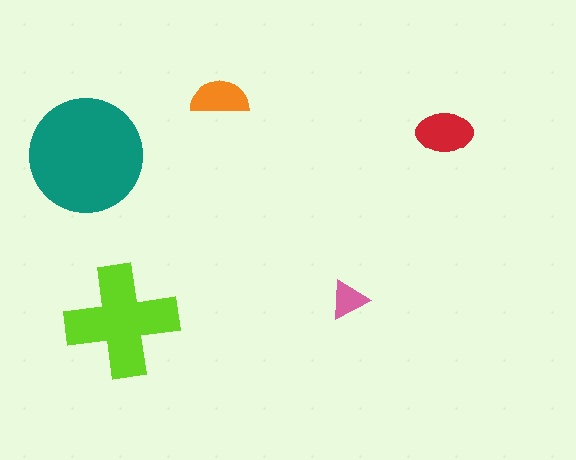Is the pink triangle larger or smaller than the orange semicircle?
Smaller.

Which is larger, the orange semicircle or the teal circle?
The teal circle.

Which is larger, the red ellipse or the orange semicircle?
The red ellipse.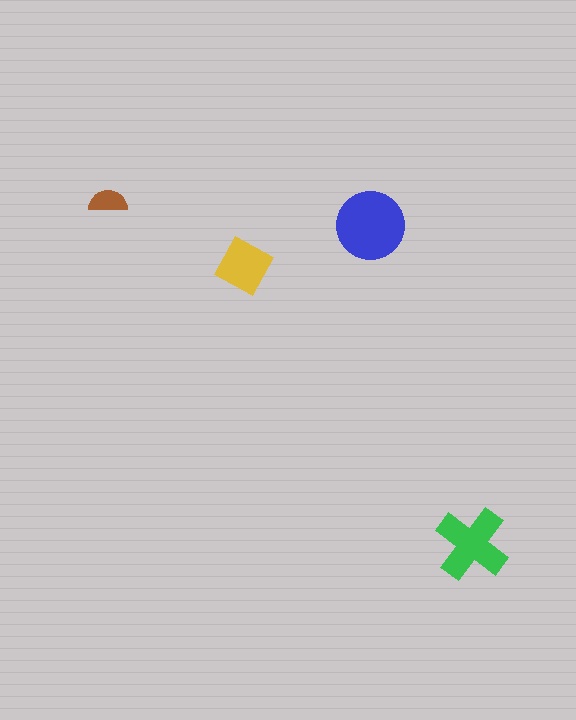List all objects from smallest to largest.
The brown semicircle, the yellow diamond, the green cross, the blue circle.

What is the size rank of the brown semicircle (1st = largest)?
4th.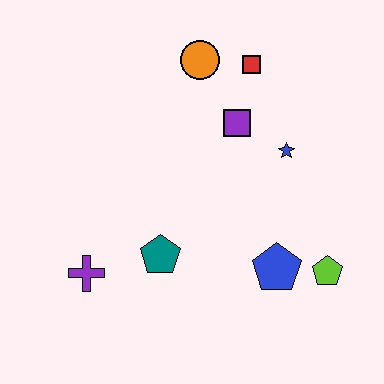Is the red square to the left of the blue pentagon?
Yes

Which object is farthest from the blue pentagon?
The orange circle is farthest from the blue pentagon.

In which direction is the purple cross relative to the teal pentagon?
The purple cross is to the left of the teal pentagon.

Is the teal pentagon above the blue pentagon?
Yes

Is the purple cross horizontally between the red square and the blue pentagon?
No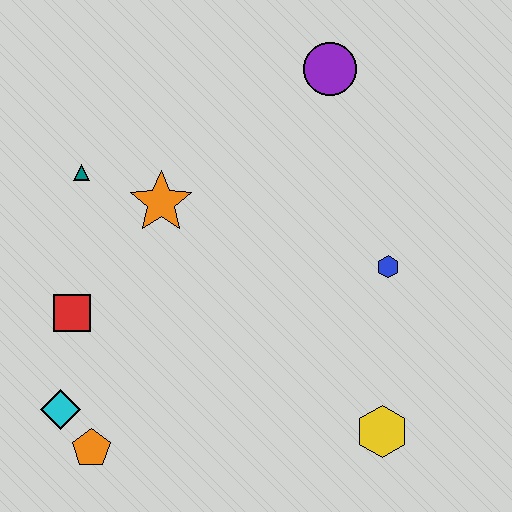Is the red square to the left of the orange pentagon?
Yes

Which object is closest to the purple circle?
The blue hexagon is closest to the purple circle.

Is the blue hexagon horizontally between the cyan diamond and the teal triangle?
No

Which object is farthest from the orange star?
The yellow hexagon is farthest from the orange star.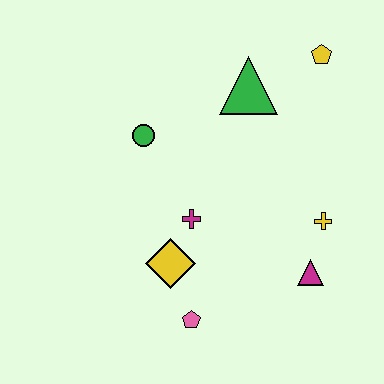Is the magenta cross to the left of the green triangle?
Yes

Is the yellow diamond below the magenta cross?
Yes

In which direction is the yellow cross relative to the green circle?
The yellow cross is to the right of the green circle.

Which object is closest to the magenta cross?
The yellow diamond is closest to the magenta cross.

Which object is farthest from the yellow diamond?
The yellow pentagon is farthest from the yellow diamond.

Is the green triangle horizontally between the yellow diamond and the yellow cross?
Yes